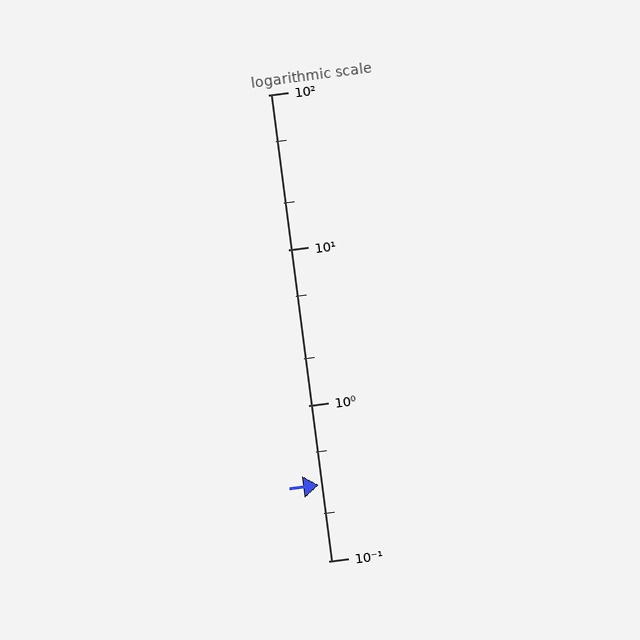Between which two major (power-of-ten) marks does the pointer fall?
The pointer is between 0.1 and 1.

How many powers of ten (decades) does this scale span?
The scale spans 3 decades, from 0.1 to 100.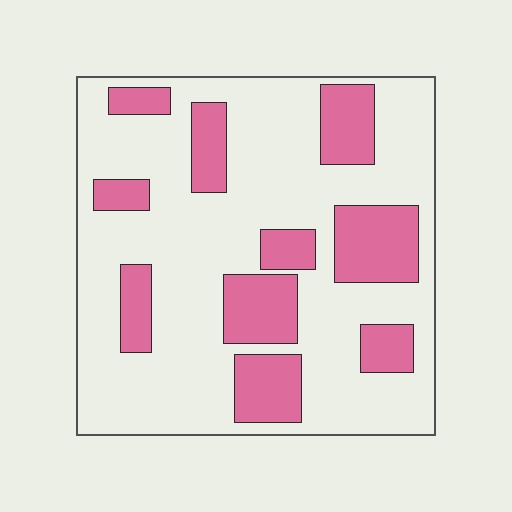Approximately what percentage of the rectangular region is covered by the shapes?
Approximately 30%.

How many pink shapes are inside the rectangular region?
10.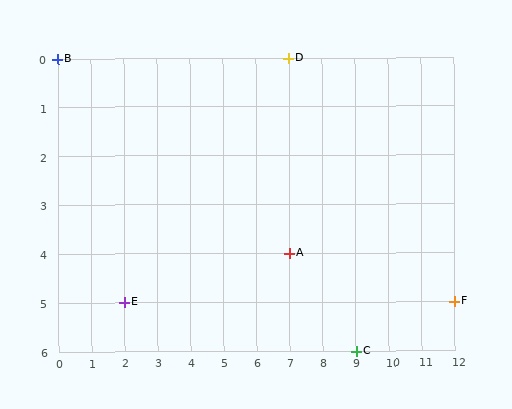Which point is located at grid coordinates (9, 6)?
Point C is at (9, 6).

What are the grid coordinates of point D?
Point D is at grid coordinates (7, 0).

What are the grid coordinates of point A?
Point A is at grid coordinates (7, 4).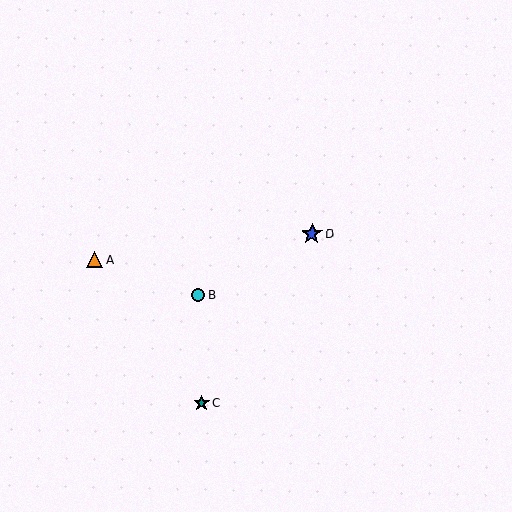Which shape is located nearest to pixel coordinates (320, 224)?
The blue star (labeled D) at (312, 234) is nearest to that location.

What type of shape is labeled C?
Shape C is a teal star.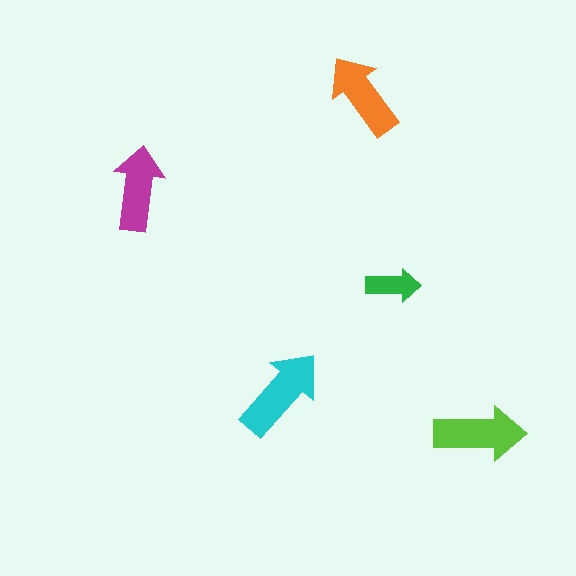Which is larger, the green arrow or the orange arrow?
The orange one.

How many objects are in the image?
There are 5 objects in the image.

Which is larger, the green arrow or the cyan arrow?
The cyan one.